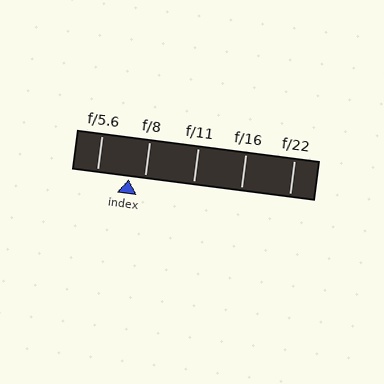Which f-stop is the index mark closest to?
The index mark is closest to f/8.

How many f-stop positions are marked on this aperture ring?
There are 5 f-stop positions marked.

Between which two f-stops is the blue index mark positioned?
The index mark is between f/5.6 and f/8.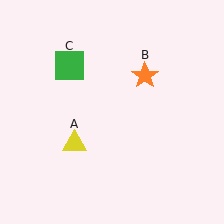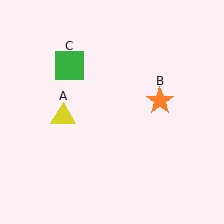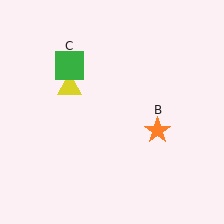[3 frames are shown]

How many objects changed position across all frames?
2 objects changed position: yellow triangle (object A), orange star (object B).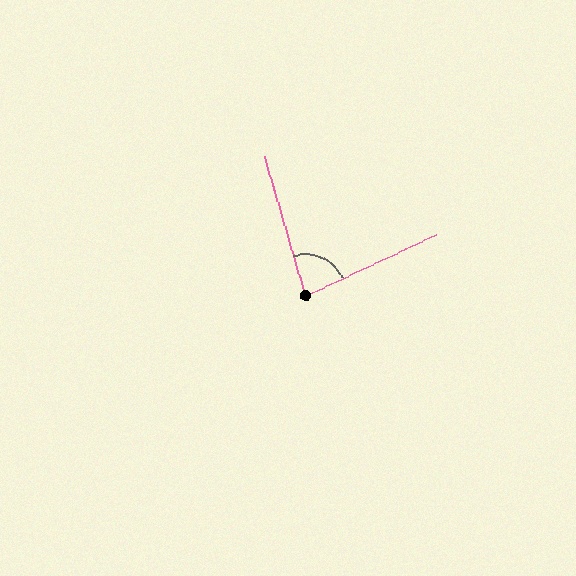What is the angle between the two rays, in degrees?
Approximately 81 degrees.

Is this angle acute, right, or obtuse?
It is acute.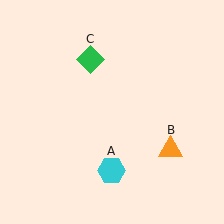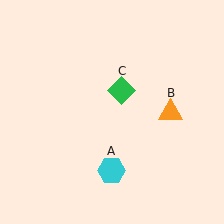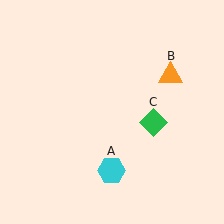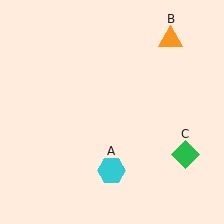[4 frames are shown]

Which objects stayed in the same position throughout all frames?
Cyan hexagon (object A) remained stationary.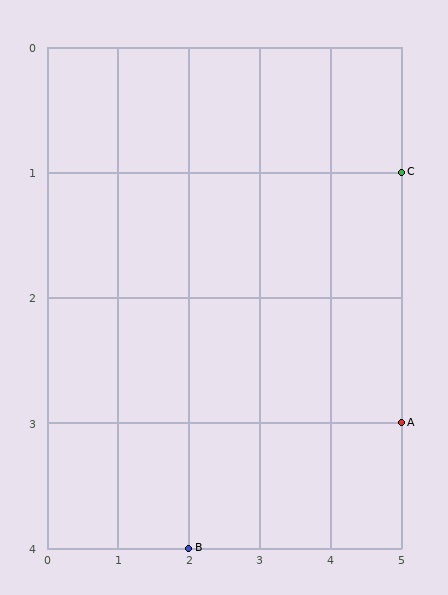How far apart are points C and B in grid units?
Points C and B are 3 columns and 3 rows apart (about 4.2 grid units diagonally).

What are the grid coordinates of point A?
Point A is at grid coordinates (5, 3).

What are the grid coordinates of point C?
Point C is at grid coordinates (5, 1).